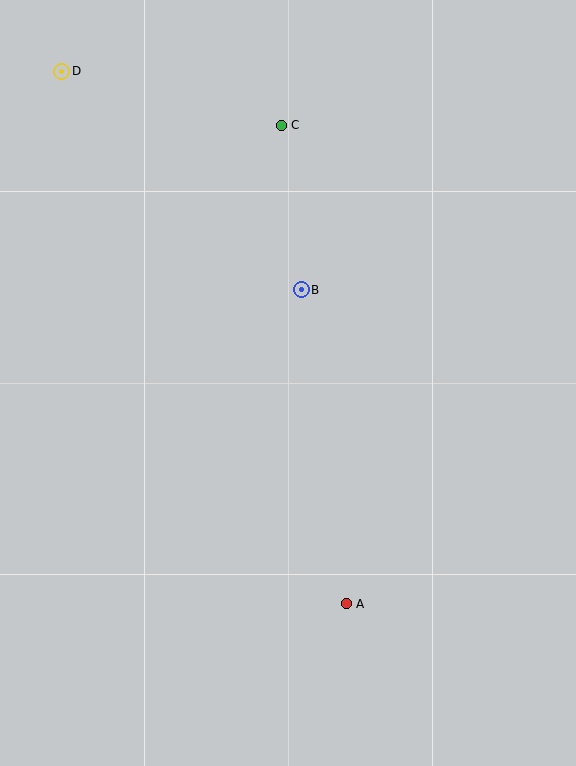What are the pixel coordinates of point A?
Point A is at (346, 604).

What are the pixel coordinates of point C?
Point C is at (281, 125).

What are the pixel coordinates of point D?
Point D is at (62, 71).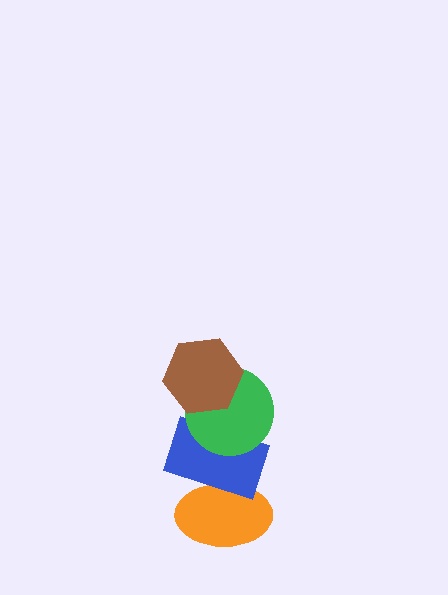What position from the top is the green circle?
The green circle is 2nd from the top.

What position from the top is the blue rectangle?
The blue rectangle is 3rd from the top.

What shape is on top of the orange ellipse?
The blue rectangle is on top of the orange ellipse.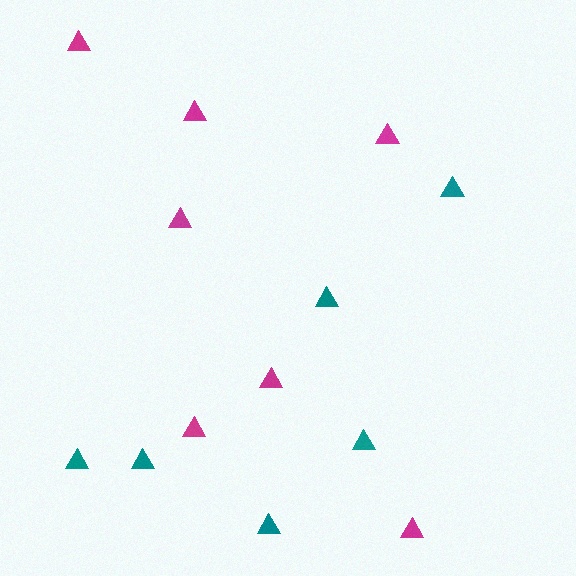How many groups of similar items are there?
There are 2 groups: one group of magenta triangles (7) and one group of teal triangles (6).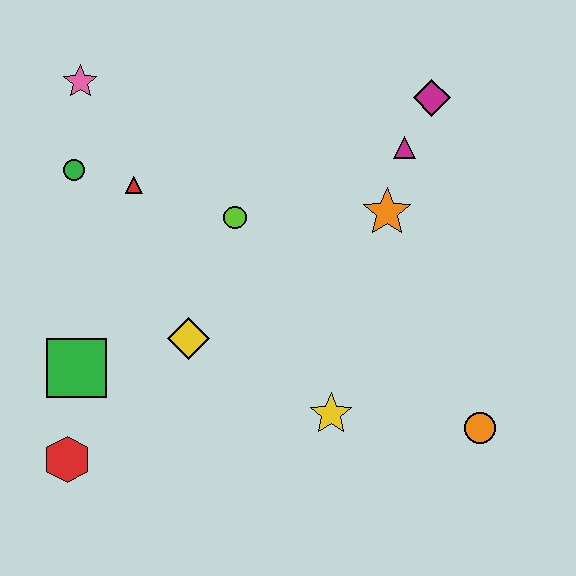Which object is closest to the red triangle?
The green circle is closest to the red triangle.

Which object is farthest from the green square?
The magenta diamond is farthest from the green square.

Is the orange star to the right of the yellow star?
Yes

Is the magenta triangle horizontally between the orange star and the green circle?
No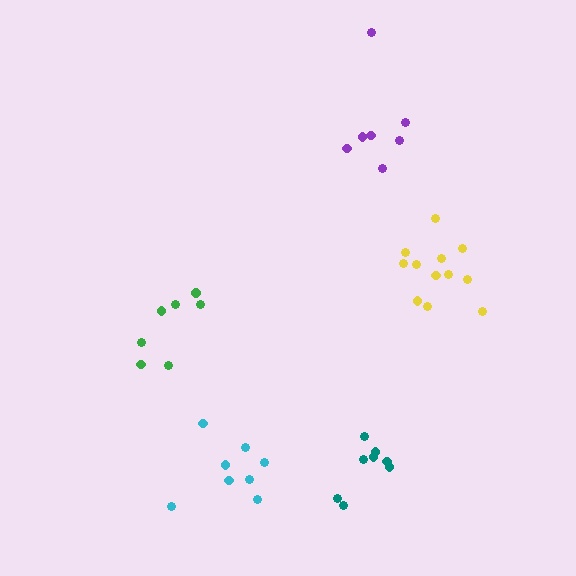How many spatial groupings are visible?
There are 5 spatial groupings.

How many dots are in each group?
Group 1: 12 dots, Group 2: 7 dots, Group 3: 7 dots, Group 4: 8 dots, Group 5: 8 dots (42 total).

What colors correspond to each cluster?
The clusters are colored: yellow, green, purple, cyan, teal.